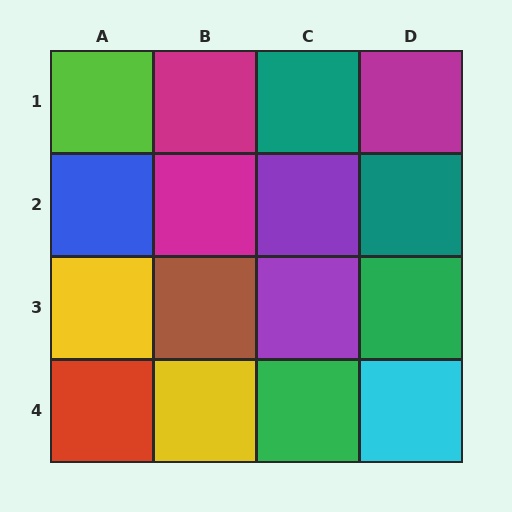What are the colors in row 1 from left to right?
Lime, magenta, teal, magenta.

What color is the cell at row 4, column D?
Cyan.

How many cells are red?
1 cell is red.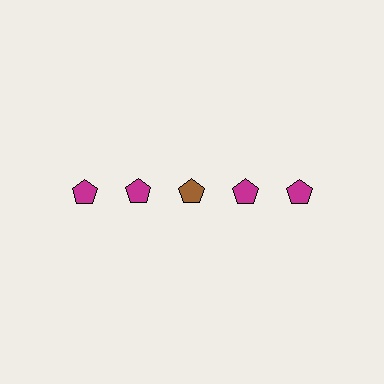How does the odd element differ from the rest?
It has a different color: brown instead of magenta.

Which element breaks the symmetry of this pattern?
The brown pentagon in the top row, center column breaks the symmetry. All other shapes are magenta pentagons.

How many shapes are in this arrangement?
There are 5 shapes arranged in a grid pattern.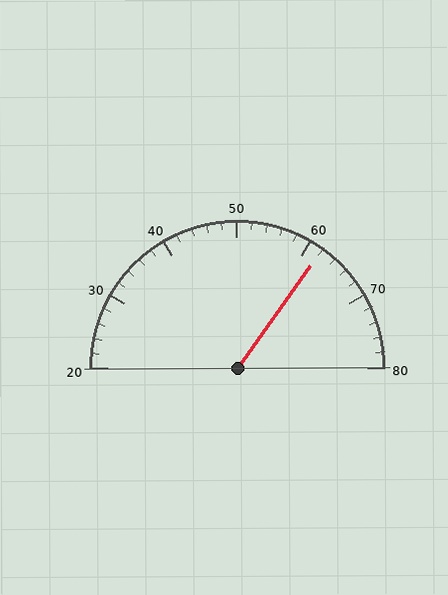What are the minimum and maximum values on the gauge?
The gauge ranges from 20 to 80.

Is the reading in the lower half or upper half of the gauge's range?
The reading is in the upper half of the range (20 to 80).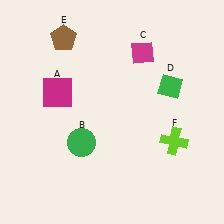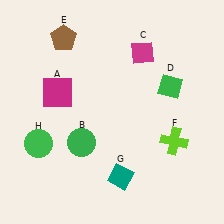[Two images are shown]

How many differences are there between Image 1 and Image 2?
There are 2 differences between the two images.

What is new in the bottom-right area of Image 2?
A teal diamond (G) was added in the bottom-right area of Image 2.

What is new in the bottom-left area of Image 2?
A green circle (H) was added in the bottom-left area of Image 2.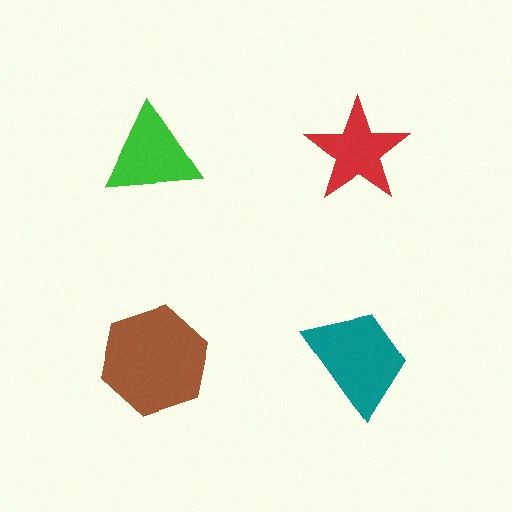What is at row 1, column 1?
A green triangle.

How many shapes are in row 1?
2 shapes.